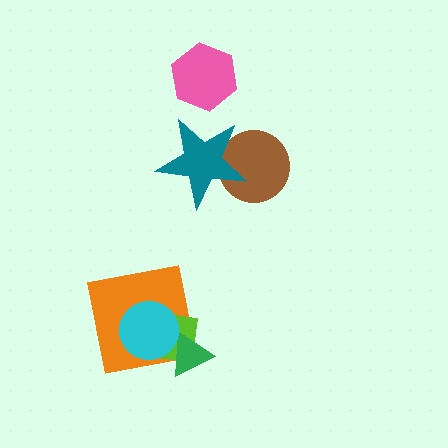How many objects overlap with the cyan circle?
3 objects overlap with the cyan circle.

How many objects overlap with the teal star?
1 object overlaps with the teal star.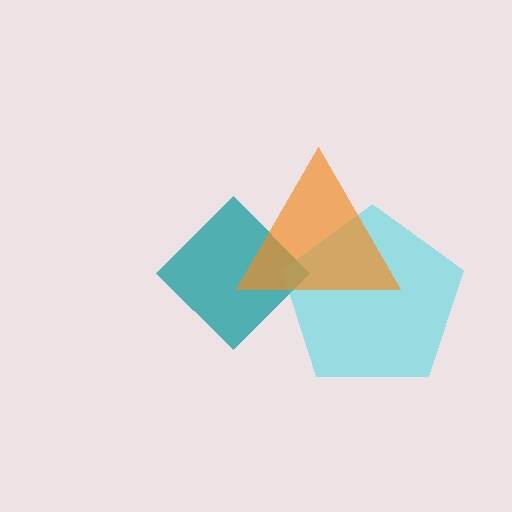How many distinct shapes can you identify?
There are 3 distinct shapes: a teal diamond, a cyan pentagon, an orange triangle.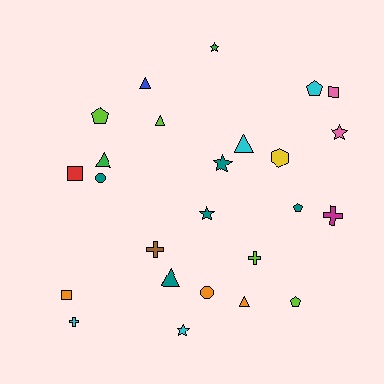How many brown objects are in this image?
There is 1 brown object.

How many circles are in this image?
There are 2 circles.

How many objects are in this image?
There are 25 objects.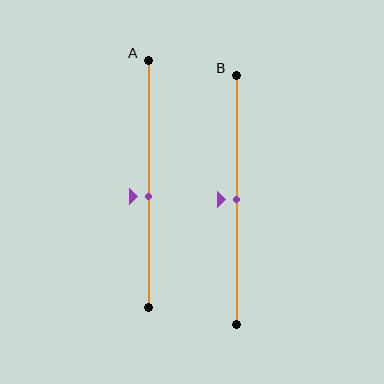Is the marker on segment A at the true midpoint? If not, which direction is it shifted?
No, the marker on segment A is shifted downward by about 5% of the segment length.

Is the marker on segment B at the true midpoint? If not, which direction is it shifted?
Yes, the marker on segment B is at the true midpoint.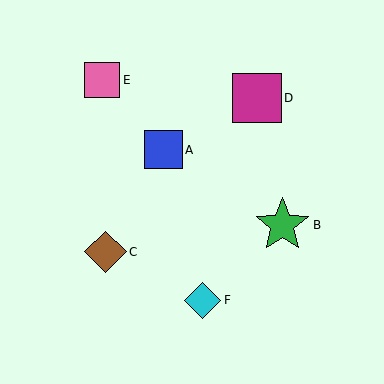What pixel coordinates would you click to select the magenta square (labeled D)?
Click at (257, 98) to select the magenta square D.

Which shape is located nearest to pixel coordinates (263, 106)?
The magenta square (labeled D) at (257, 98) is nearest to that location.